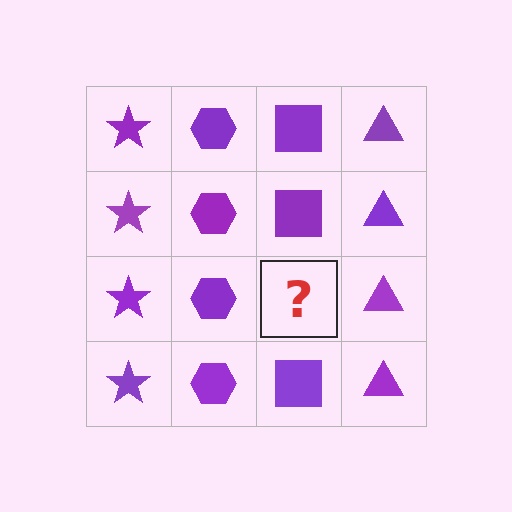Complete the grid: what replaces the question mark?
The question mark should be replaced with a purple square.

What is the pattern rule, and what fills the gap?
The rule is that each column has a consistent shape. The gap should be filled with a purple square.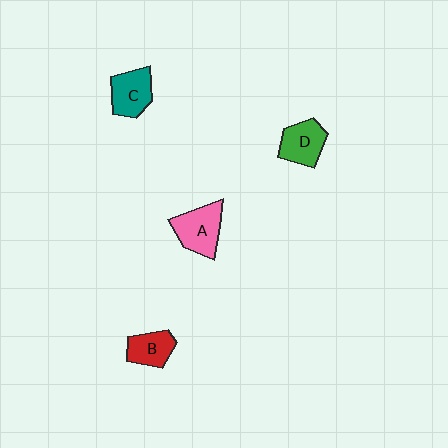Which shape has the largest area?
Shape A (pink).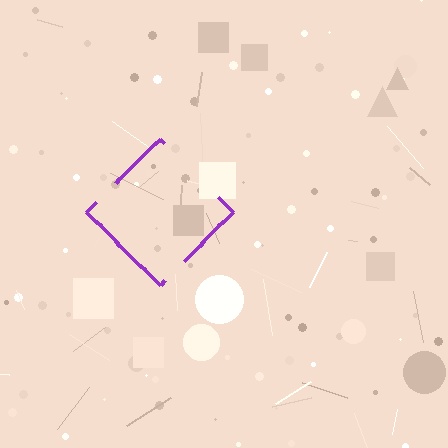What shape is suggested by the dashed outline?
The dashed outline suggests a diamond.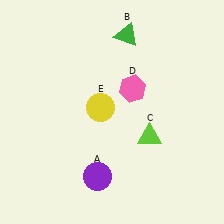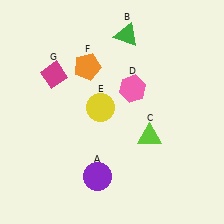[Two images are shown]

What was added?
An orange pentagon (F), a magenta diamond (G) were added in Image 2.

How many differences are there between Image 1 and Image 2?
There are 2 differences between the two images.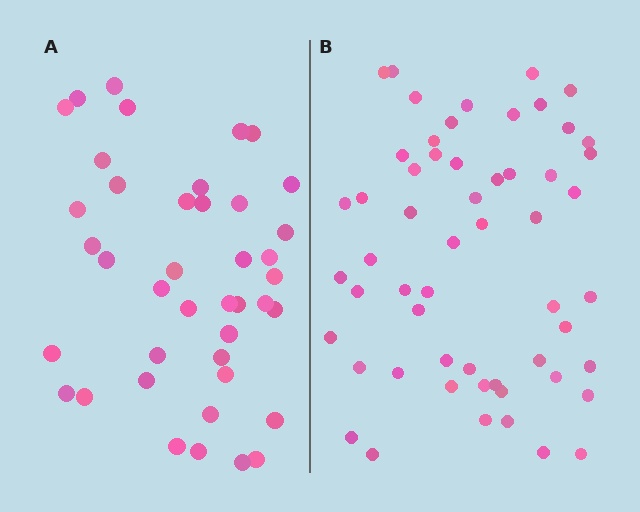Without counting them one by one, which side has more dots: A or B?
Region B (the right region) has more dots.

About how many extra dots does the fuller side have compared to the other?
Region B has approximately 15 more dots than region A.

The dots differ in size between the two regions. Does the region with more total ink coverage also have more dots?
No. Region A has more total ink coverage because its dots are larger, but region B actually contains more individual dots. Total area can be misleading — the number of items is what matters here.